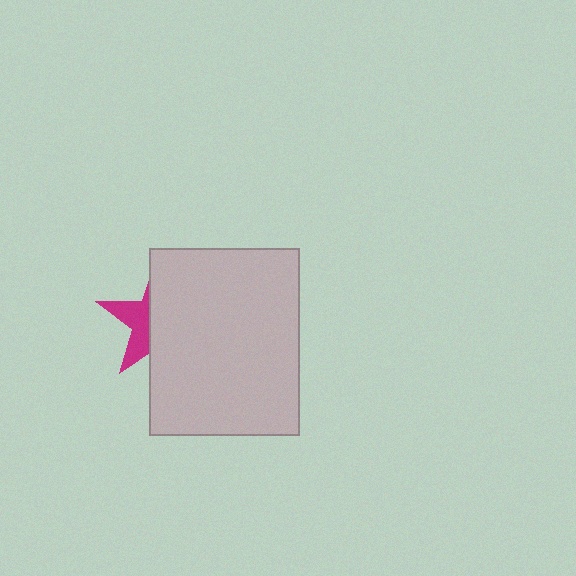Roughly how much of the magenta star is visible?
A small part of it is visible (roughly 37%).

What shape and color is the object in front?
The object in front is a light gray rectangle.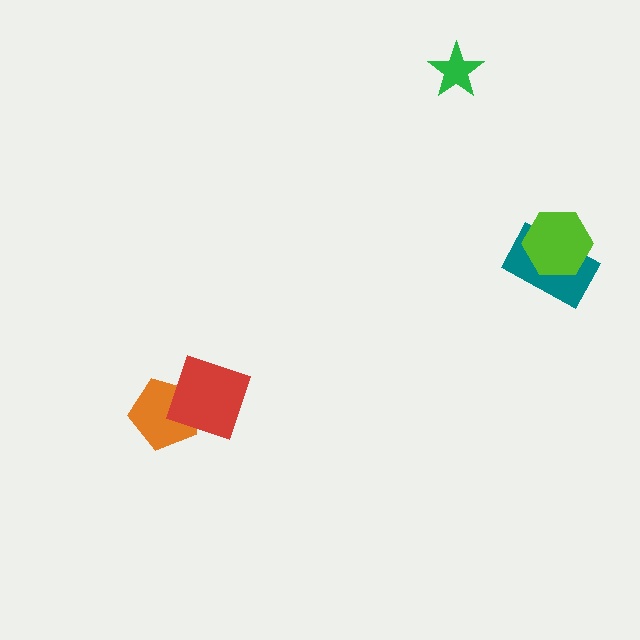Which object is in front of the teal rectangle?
The lime hexagon is in front of the teal rectangle.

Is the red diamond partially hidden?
No, no other shape covers it.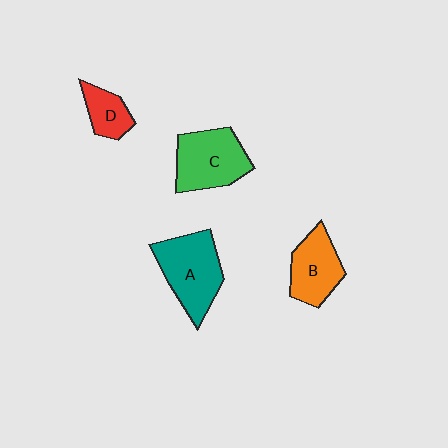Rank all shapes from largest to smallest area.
From largest to smallest: A (teal), C (green), B (orange), D (red).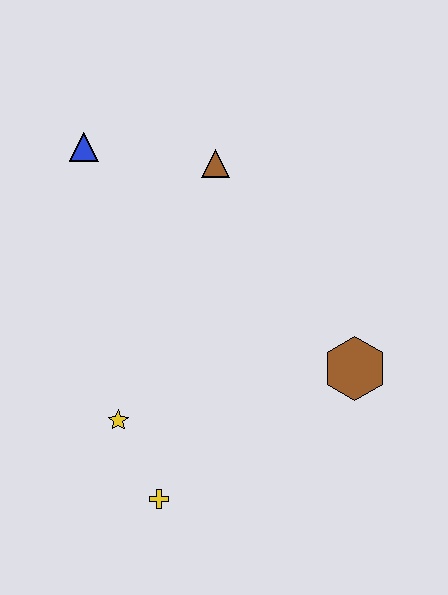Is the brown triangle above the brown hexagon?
Yes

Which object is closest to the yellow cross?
The yellow star is closest to the yellow cross.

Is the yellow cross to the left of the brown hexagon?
Yes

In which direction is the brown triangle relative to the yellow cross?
The brown triangle is above the yellow cross.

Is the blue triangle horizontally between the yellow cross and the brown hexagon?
No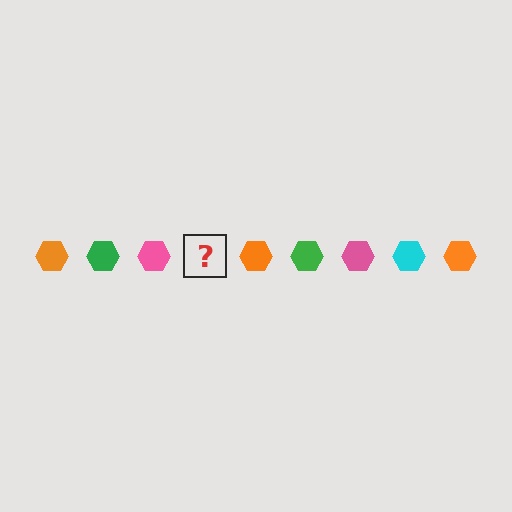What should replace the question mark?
The question mark should be replaced with a cyan hexagon.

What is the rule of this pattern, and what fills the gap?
The rule is that the pattern cycles through orange, green, pink, cyan hexagons. The gap should be filled with a cyan hexagon.